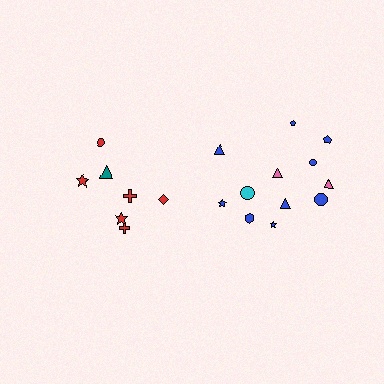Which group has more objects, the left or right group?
The right group.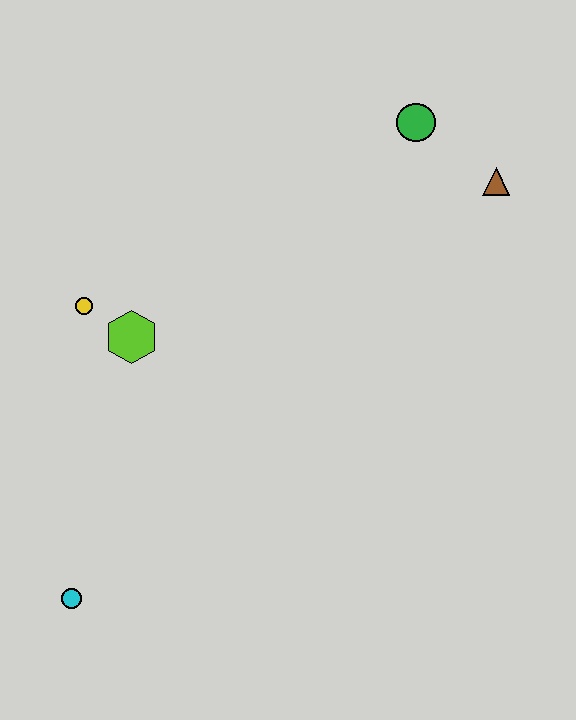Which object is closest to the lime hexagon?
The yellow circle is closest to the lime hexagon.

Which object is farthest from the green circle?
The cyan circle is farthest from the green circle.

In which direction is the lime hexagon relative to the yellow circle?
The lime hexagon is to the right of the yellow circle.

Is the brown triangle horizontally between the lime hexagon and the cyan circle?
No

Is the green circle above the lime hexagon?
Yes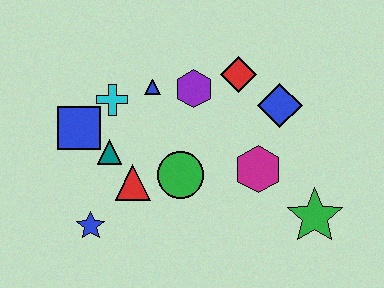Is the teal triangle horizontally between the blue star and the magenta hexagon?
Yes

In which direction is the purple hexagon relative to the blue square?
The purple hexagon is to the right of the blue square.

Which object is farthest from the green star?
The blue square is farthest from the green star.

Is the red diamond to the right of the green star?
No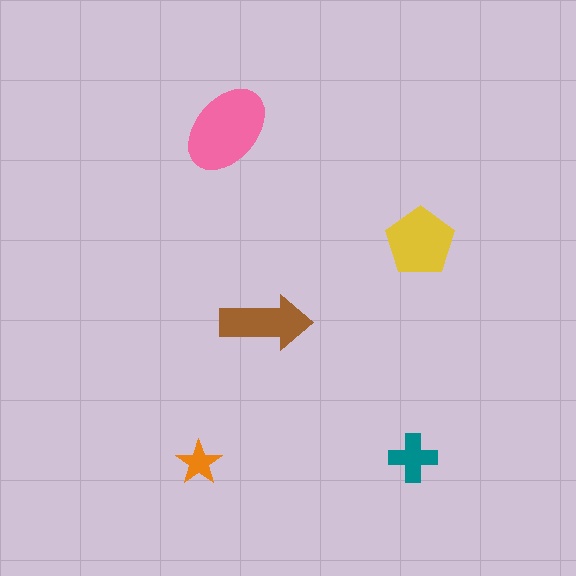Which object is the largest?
The pink ellipse.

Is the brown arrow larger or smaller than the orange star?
Larger.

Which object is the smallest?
The orange star.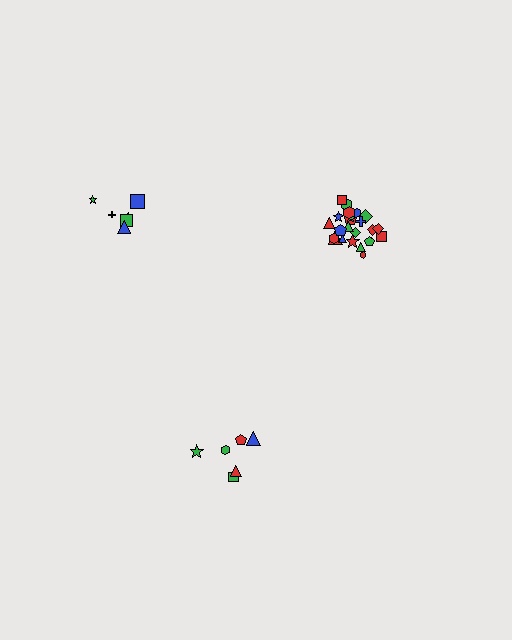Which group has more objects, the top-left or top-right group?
The top-right group.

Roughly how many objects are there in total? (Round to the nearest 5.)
Roughly 35 objects in total.